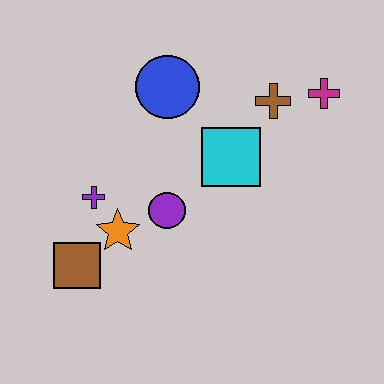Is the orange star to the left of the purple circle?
Yes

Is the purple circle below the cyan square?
Yes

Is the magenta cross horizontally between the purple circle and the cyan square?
No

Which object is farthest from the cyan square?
The brown square is farthest from the cyan square.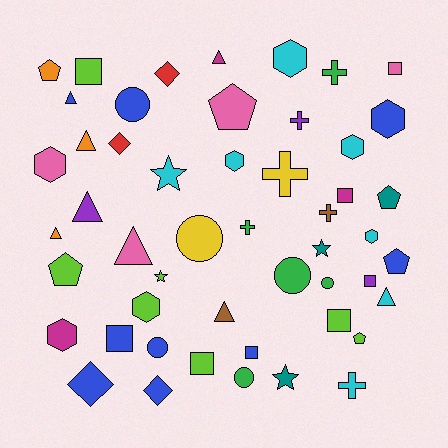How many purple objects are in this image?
There are 3 purple objects.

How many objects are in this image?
There are 50 objects.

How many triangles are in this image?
There are 8 triangles.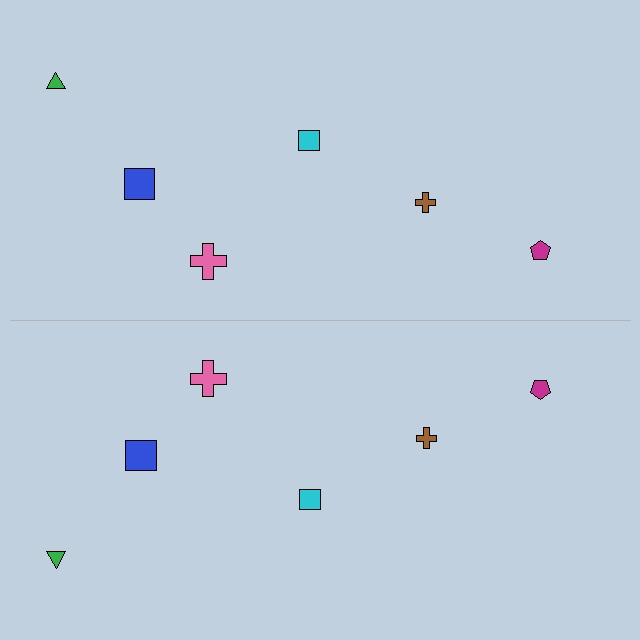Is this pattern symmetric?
Yes, this pattern has bilateral (reflection) symmetry.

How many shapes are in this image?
There are 12 shapes in this image.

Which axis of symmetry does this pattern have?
The pattern has a horizontal axis of symmetry running through the center of the image.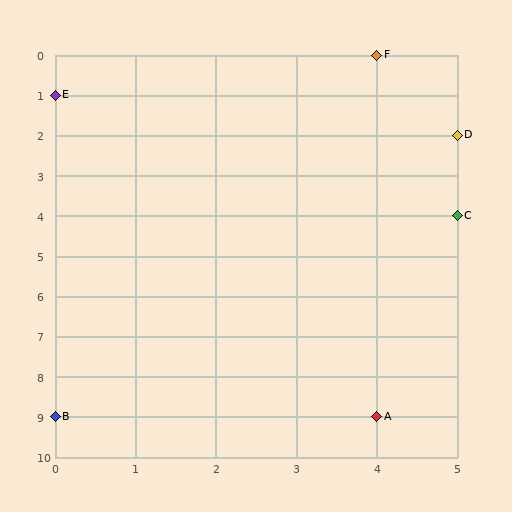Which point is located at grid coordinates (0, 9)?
Point B is at (0, 9).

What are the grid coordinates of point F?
Point F is at grid coordinates (4, 0).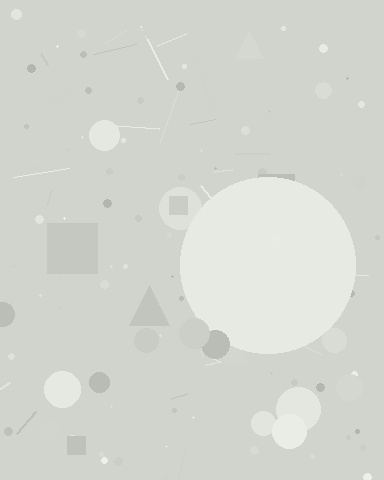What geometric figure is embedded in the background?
A circle is embedded in the background.